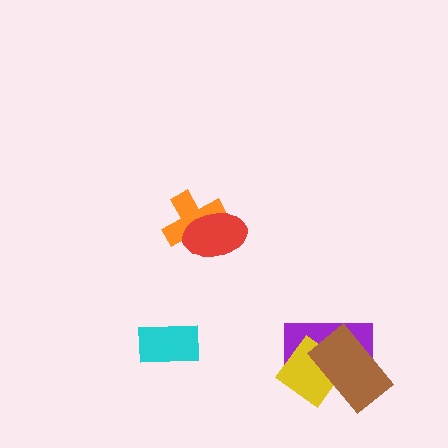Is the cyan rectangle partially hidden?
No, no other shape covers it.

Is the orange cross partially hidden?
Yes, it is partially covered by another shape.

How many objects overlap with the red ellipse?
1 object overlaps with the red ellipse.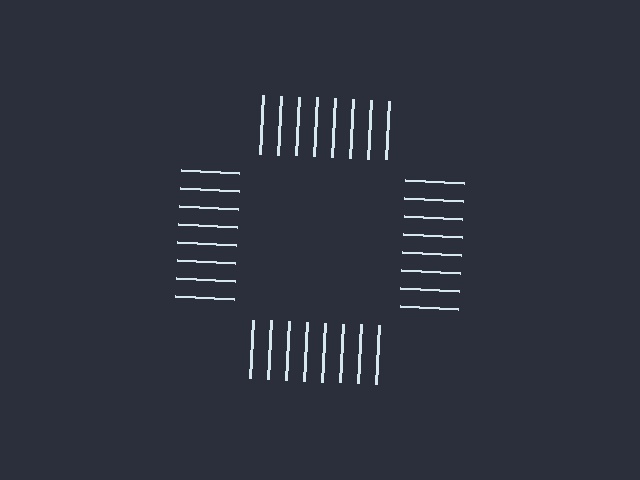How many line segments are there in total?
32 — 8 along each of the 4 edges.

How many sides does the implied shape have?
4 sides — the line-ends trace a square.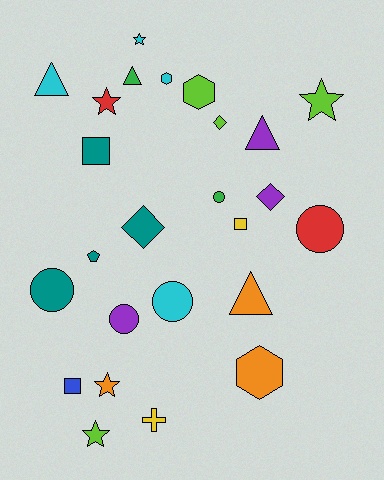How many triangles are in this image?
There are 4 triangles.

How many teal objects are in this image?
There are 4 teal objects.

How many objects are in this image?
There are 25 objects.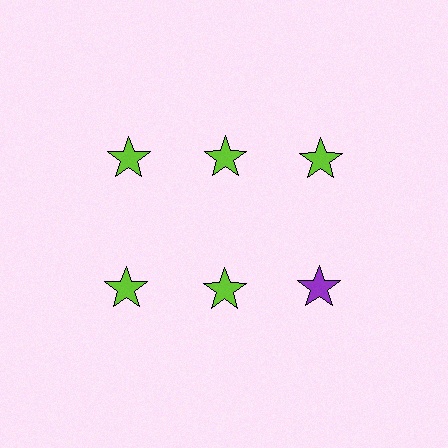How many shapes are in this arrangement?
There are 6 shapes arranged in a grid pattern.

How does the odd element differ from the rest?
It has a different color: purple instead of lime.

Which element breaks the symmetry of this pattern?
The purple star in the second row, center column breaks the symmetry. All other shapes are lime stars.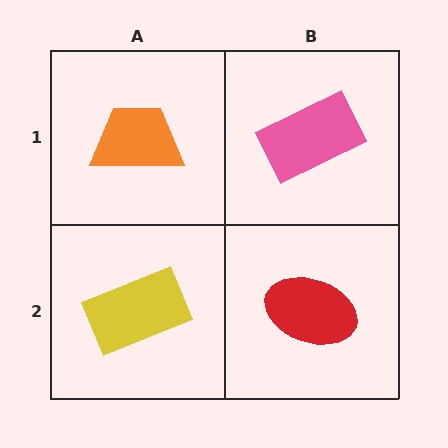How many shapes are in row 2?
2 shapes.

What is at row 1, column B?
A pink rectangle.